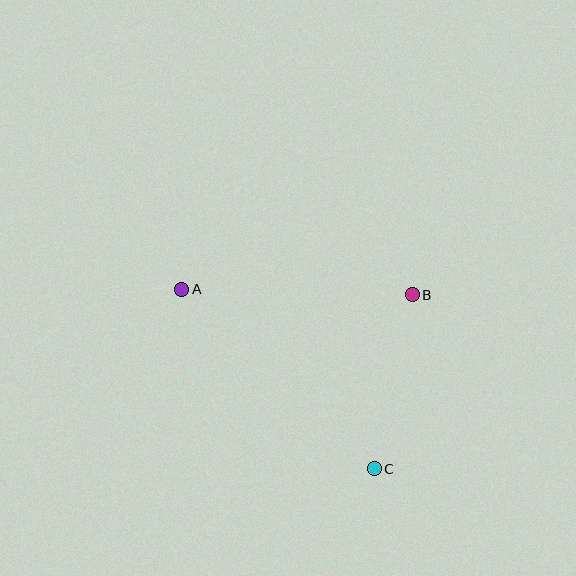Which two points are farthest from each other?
Points A and C are farthest from each other.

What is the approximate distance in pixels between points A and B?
The distance between A and B is approximately 230 pixels.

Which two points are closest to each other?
Points B and C are closest to each other.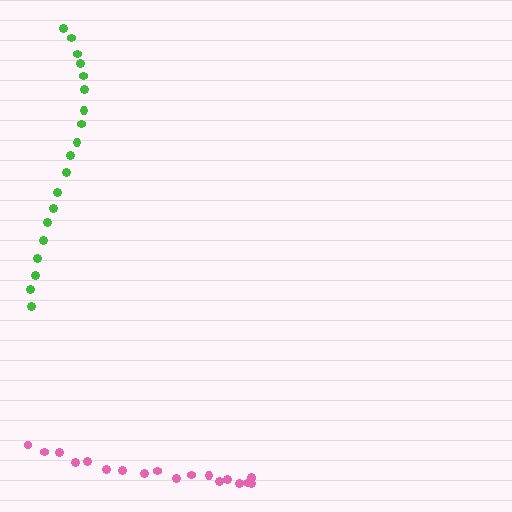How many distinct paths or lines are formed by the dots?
There are 2 distinct paths.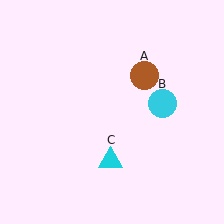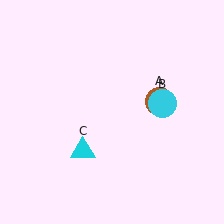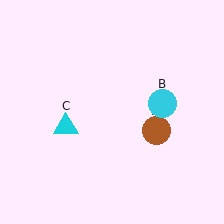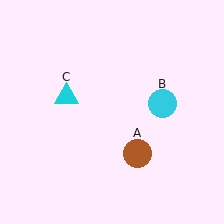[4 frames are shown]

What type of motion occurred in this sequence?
The brown circle (object A), cyan triangle (object C) rotated clockwise around the center of the scene.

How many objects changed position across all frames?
2 objects changed position: brown circle (object A), cyan triangle (object C).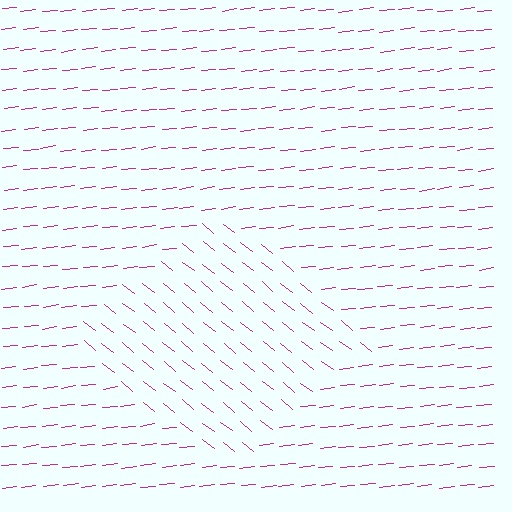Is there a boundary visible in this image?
Yes, there is a texture boundary formed by a change in line orientation.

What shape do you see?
I see a diamond.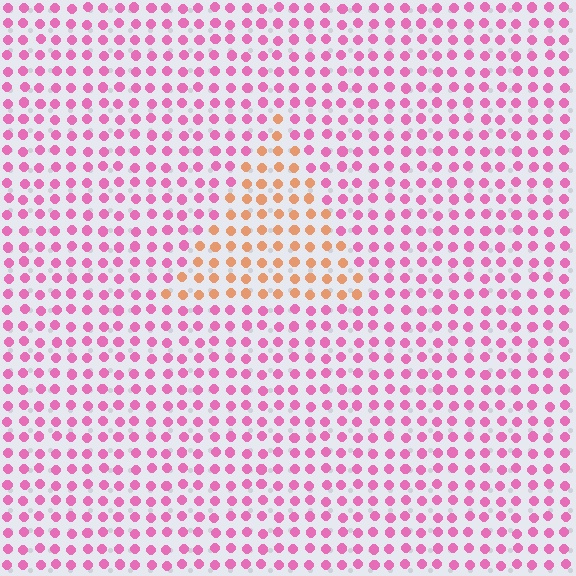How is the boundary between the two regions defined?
The boundary is defined purely by a slight shift in hue (about 58 degrees). Spacing, size, and orientation are identical on both sides.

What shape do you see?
I see a triangle.